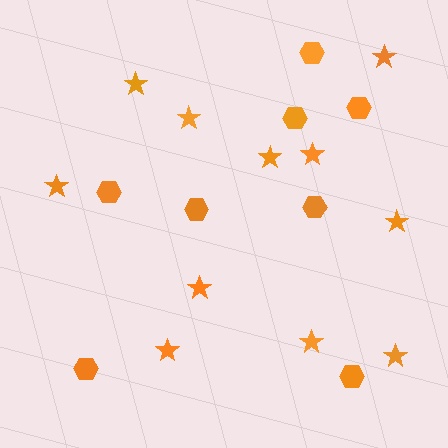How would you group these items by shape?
There are 2 groups: one group of hexagons (8) and one group of stars (11).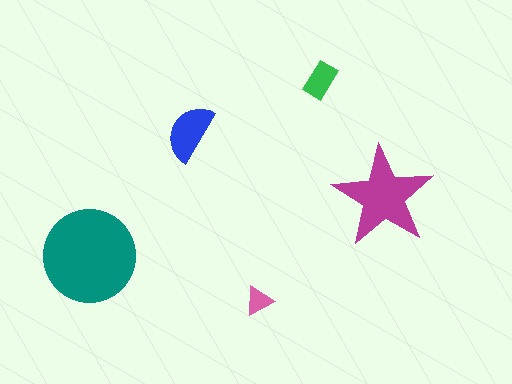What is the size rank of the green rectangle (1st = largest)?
4th.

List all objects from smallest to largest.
The pink triangle, the green rectangle, the blue semicircle, the magenta star, the teal circle.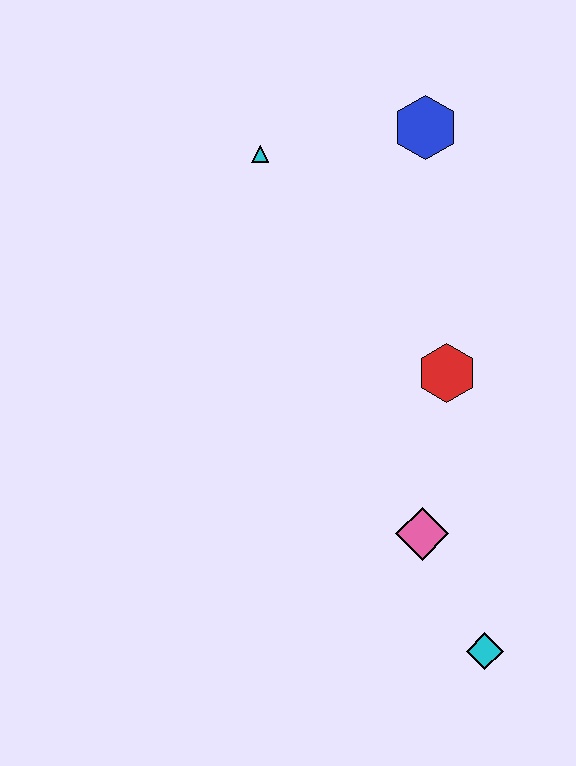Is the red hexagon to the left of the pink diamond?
No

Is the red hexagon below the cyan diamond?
No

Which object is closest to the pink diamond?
The cyan diamond is closest to the pink diamond.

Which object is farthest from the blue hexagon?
The cyan diamond is farthest from the blue hexagon.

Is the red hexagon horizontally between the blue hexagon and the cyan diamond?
Yes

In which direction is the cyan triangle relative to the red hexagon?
The cyan triangle is above the red hexagon.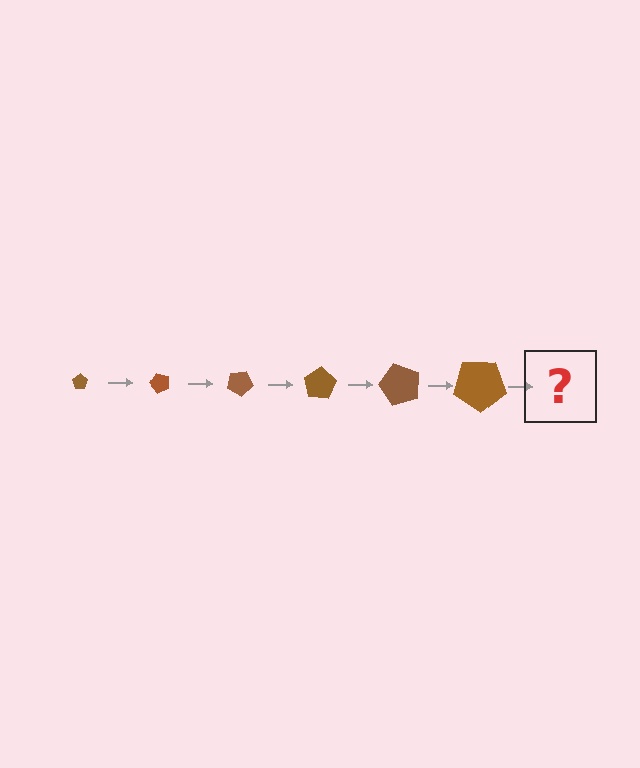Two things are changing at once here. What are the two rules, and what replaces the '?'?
The two rules are that the pentagon grows larger each step and it rotates 50 degrees each step. The '?' should be a pentagon, larger than the previous one and rotated 300 degrees from the start.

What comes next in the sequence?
The next element should be a pentagon, larger than the previous one and rotated 300 degrees from the start.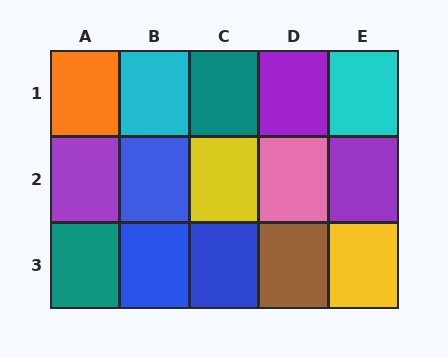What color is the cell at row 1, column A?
Orange.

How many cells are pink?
1 cell is pink.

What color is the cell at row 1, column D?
Purple.